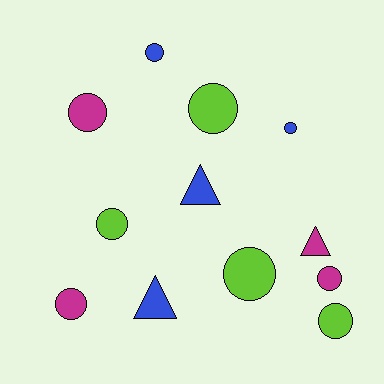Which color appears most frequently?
Blue, with 4 objects.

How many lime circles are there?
There are 4 lime circles.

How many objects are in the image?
There are 12 objects.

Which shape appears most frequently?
Circle, with 9 objects.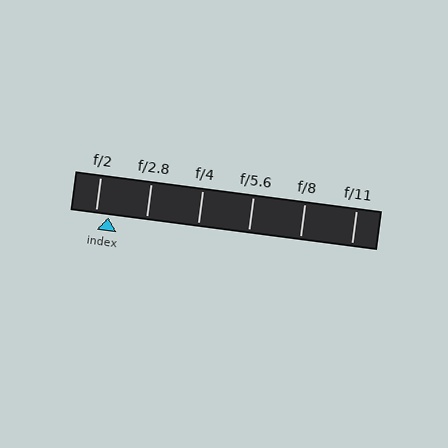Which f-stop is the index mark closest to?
The index mark is closest to f/2.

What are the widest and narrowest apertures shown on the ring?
The widest aperture shown is f/2 and the narrowest is f/11.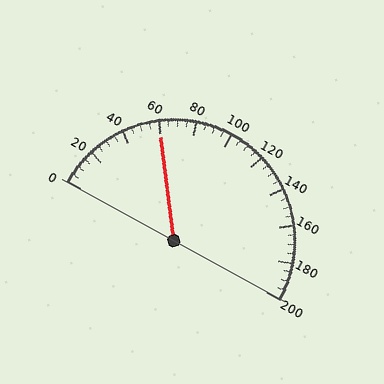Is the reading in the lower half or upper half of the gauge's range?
The reading is in the lower half of the range (0 to 200).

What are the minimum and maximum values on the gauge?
The gauge ranges from 0 to 200.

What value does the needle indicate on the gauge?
The needle indicates approximately 60.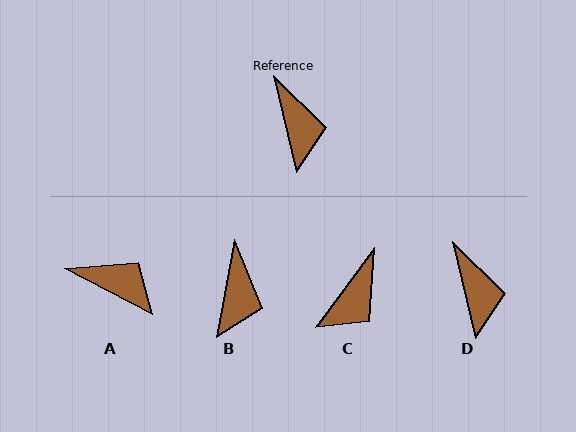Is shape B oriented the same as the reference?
No, it is off by about 24 degrees.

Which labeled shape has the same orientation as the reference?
D.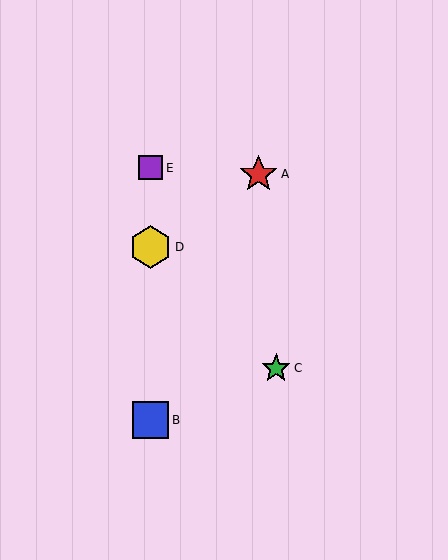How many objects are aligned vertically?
3 objects (B, D, E) are aligned vertically.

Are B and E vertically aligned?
Yes, both are at x≈150.